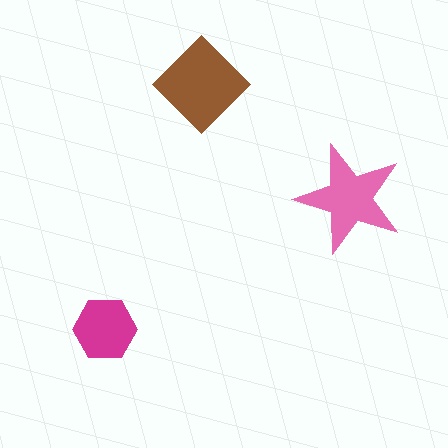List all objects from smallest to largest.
The magenta hexagon, the pink star, the brown diamond.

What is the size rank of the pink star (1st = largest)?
2nd.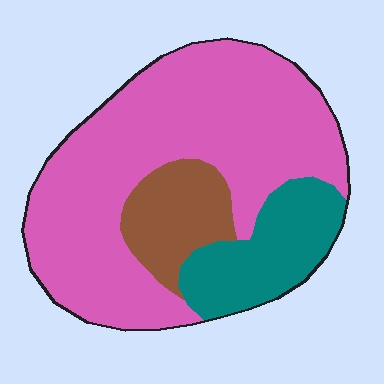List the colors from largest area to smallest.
From largest to smallest: pink, teal, brown.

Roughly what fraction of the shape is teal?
Teal takes up less than a quarter of the shape.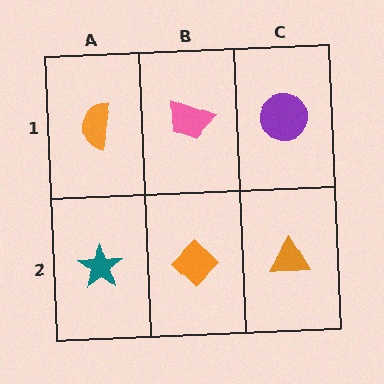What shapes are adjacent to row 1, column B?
An orange diamond (row 2, column B), an orange semicircle (row 1, column A), a purple circle (row 1, column C).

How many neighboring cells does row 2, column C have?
2.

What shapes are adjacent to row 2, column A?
An orange semicircle (row 1, column A), an orange diamond (row 2, column B).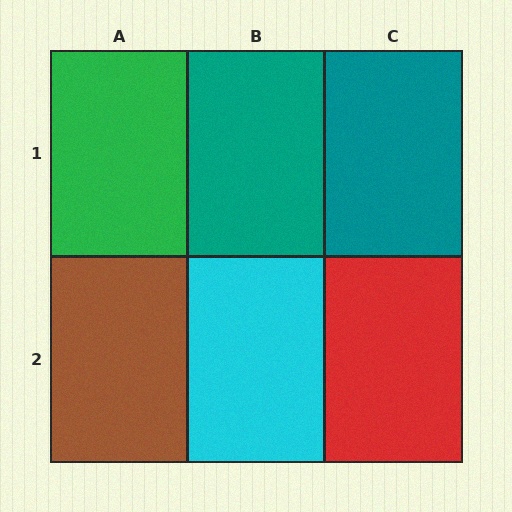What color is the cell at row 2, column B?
Cyan.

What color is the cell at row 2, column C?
Red.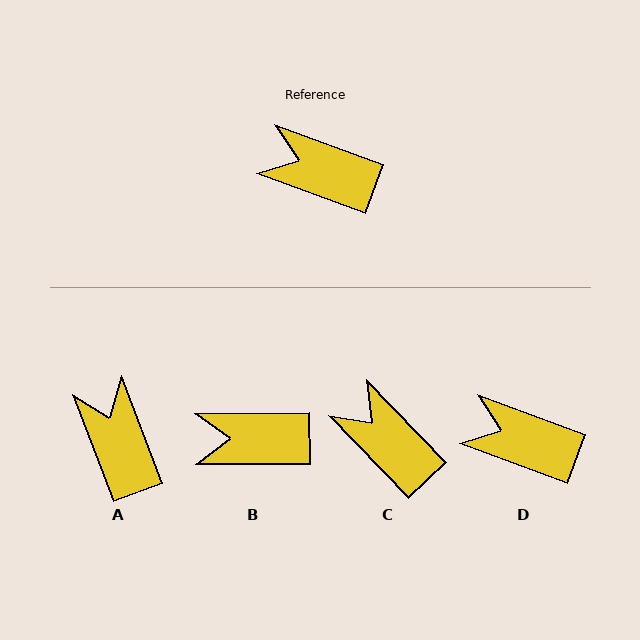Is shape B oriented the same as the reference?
No, it is off by about 20 degrees.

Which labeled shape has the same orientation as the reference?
D.